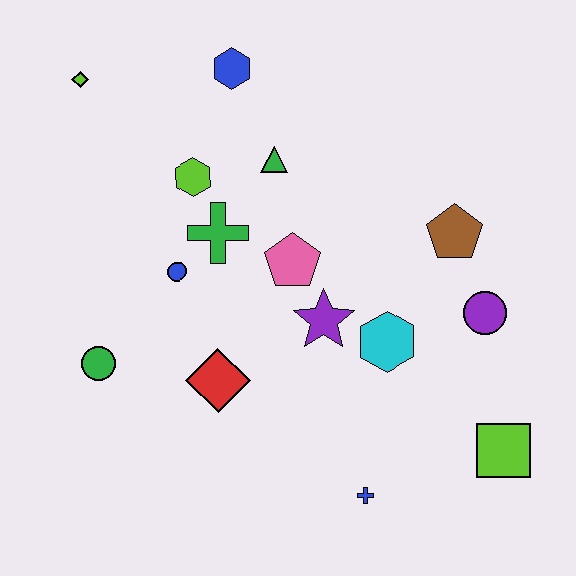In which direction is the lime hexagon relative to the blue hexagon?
The lime hexagon is below the blue hexagon.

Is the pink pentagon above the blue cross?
Yes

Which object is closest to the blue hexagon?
The green triangle is closest to the blue hexagon.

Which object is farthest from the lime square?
The lime diamond is farthest from the lime square.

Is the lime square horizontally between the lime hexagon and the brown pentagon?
No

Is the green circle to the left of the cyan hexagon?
Yes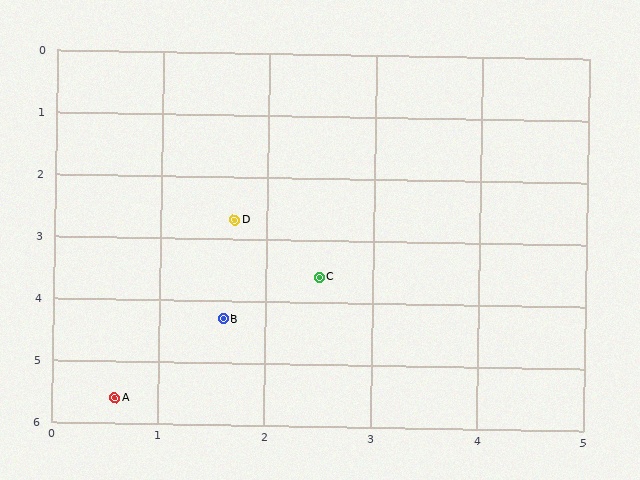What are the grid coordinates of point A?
Point A is at approximately (0.6, 5.6).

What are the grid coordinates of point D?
Point D is at approximately (1.7, 2.7).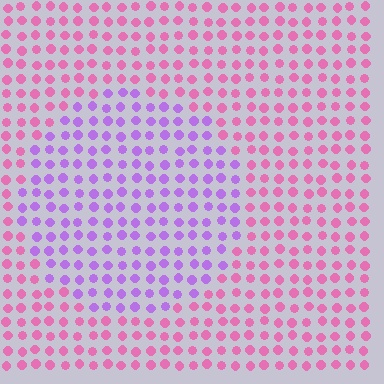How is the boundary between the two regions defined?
The boundary is defined purely by a slight shift in hue (about 49 degrees). Spacing, size, and orientation are identical on both sides.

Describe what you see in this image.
The image is filled with small pink elements in a uniform arrangement. A circle-shaped region is visible where the elements are tinted to a slightly different hue, forming a subtle color boundary.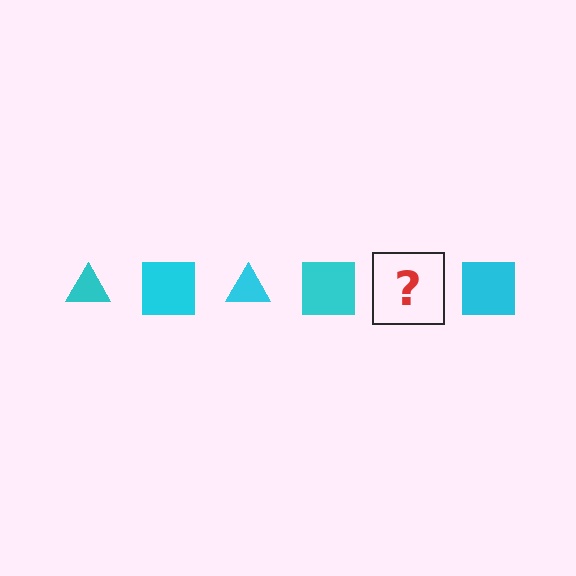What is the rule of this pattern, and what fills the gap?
The rule is that the pattern cycles through triangle, square shapes in cyan. The gap should be filled with a cyan triangle.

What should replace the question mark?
The question mark should be replaced with a cyan triangle.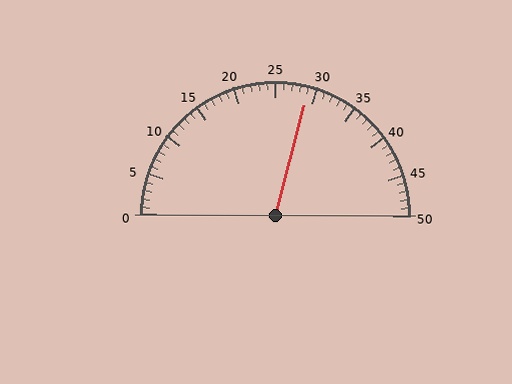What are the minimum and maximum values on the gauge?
The gauge ranges from 0 to 50.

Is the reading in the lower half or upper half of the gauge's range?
The reading is in the upper half of the range (0 to 50).